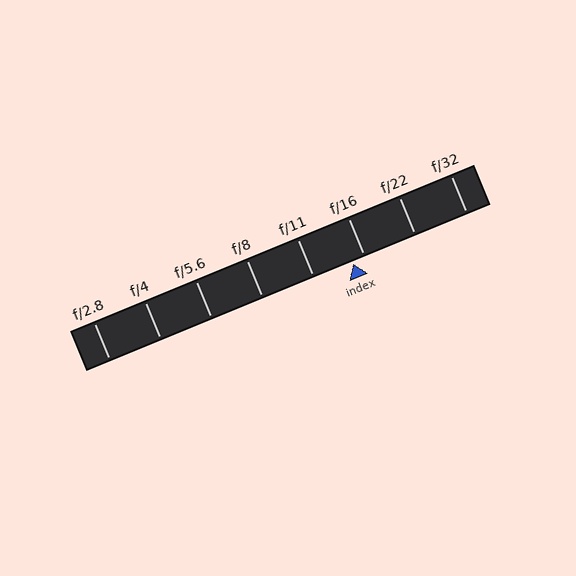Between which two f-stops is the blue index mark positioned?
The index mark is between f/11 and f/16.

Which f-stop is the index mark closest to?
The index mark is closest to f/16.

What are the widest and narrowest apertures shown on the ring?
The widest aperture shown is f/2.8 and the narrowest is f/32.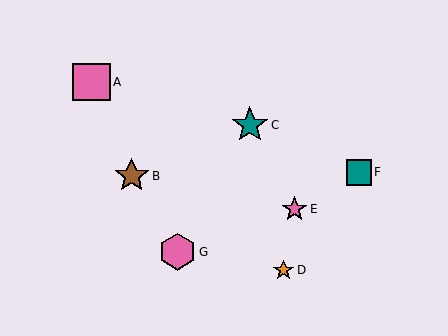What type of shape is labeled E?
Shape E is a pink star.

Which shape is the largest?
The pink square (labeled A) is the largest.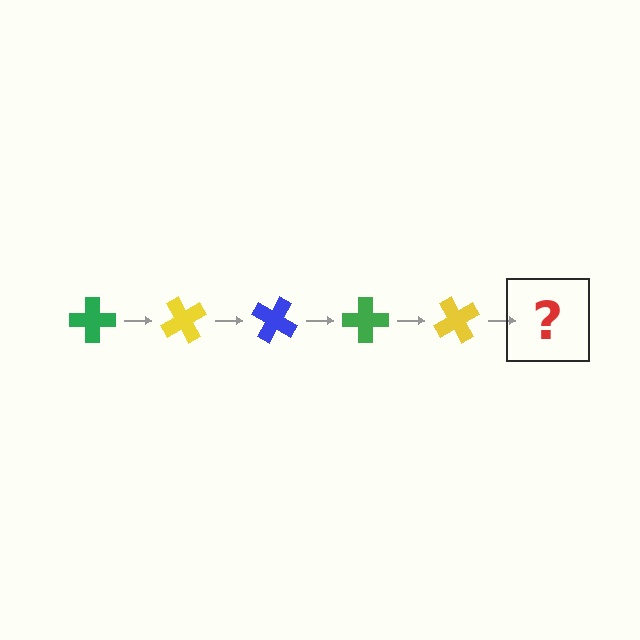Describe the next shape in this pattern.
It should be a blue cross, rotated 300 degrees from the start.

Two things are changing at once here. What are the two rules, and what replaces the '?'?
The two rules are that it rotates 60 degrees each step and the color cycles through green, yellow, and blue. The '?' should be a blue cross, rotated 300 degrees from the start.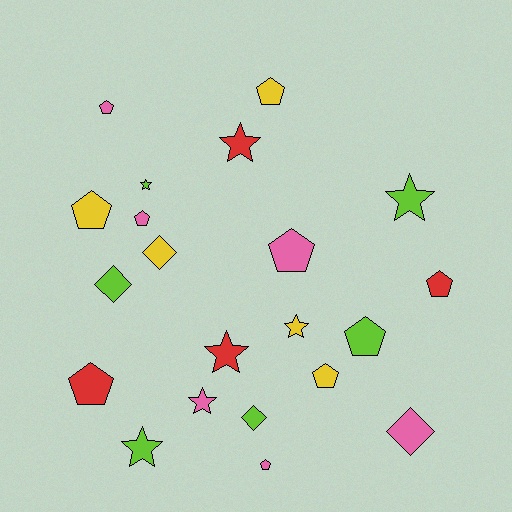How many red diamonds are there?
There are no red diamonds.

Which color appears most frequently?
Pink, with 6 objects.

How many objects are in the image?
There are 21 objects.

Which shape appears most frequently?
Pentagon, with 10 objects.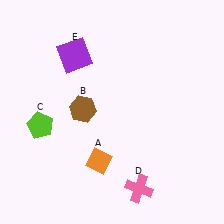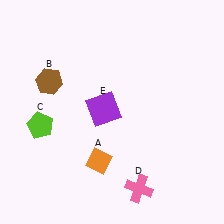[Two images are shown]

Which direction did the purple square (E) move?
The purple square (E) moved down.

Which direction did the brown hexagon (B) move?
The brown hexagon (B) moved left.